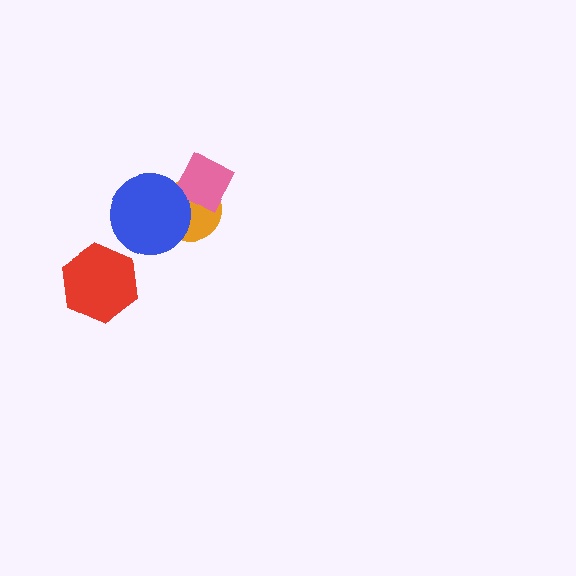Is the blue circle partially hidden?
No, no other shape covers it.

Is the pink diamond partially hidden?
Yes, it is partially covered by another shape.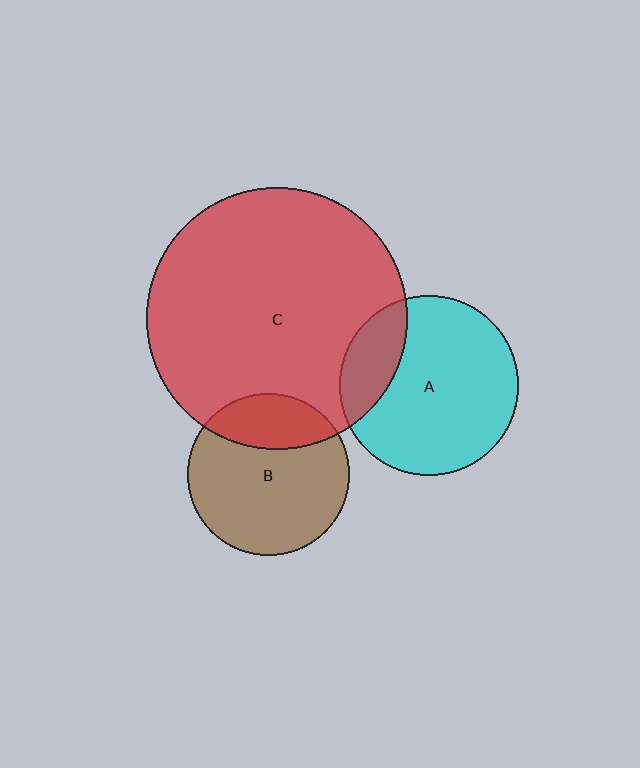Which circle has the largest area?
Circle C (red).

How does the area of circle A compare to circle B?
Approximately 1.2 times.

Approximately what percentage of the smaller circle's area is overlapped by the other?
Approximately 25%.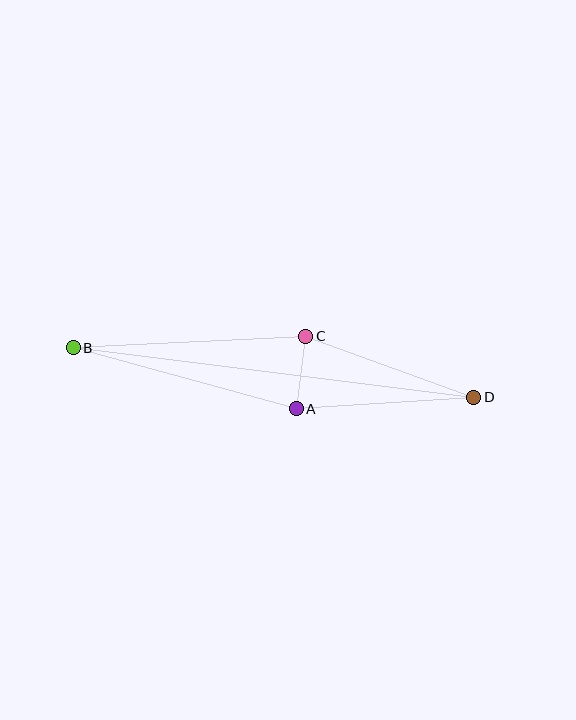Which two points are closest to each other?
Points A and C are closest to each other.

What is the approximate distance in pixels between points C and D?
The distance between C and D is approximately 179 pixels.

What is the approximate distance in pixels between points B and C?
The distance between B and C is approximately 233 pixels.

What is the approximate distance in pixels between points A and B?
The distance between A and B is approximately 231 pixels.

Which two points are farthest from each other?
Points B and D are farthest from each other.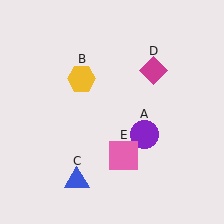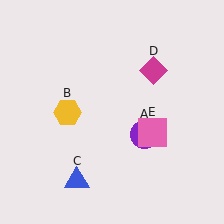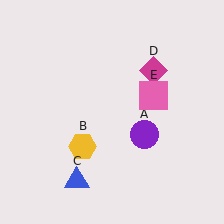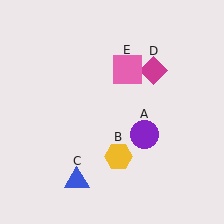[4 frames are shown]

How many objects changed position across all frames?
2 objects changed position: yellow hexagon (object B), pink square (object E).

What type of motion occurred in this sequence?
The yellow hexagon (object B), pink square (object E) rotated counterclockwise around the center of the scene.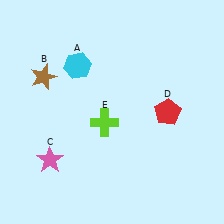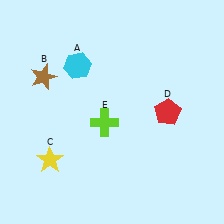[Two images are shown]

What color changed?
The star (C) changed from pink in Image 1 to yellow in Image 2.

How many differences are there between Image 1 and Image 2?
There is 1 difference between the two images.